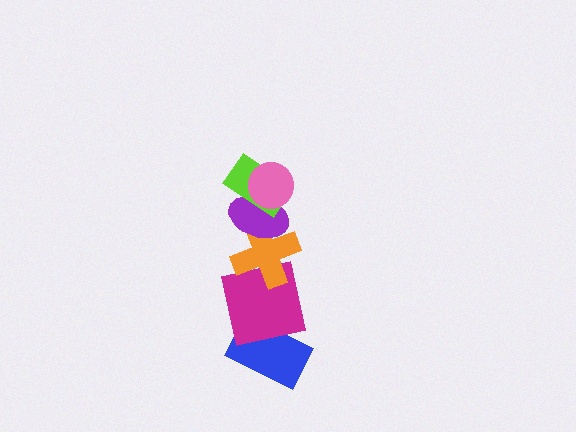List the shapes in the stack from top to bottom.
From top to bottom: the pink circle, the lime rectangle, the purple ellipse, the orange cross, the magenta square, the blue rectangle.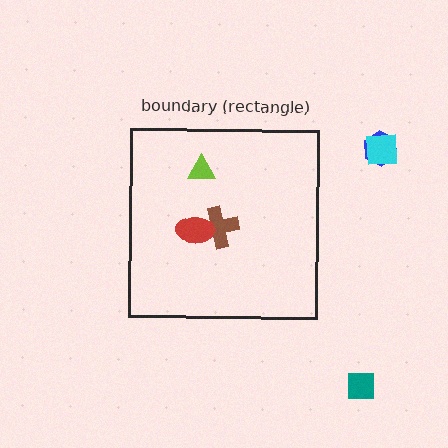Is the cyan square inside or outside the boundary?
Outside.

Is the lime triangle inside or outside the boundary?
Inside.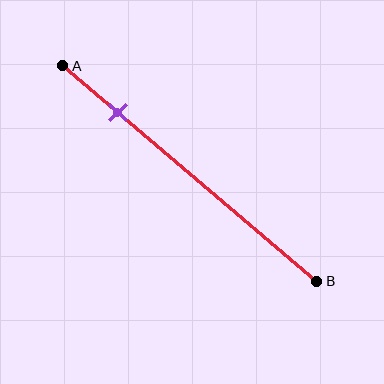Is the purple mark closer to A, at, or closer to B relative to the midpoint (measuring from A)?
The purple mark is closer to point A than the midpoint of segment AB.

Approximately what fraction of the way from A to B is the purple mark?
The purple mark is approximately 20% of the way from A to B.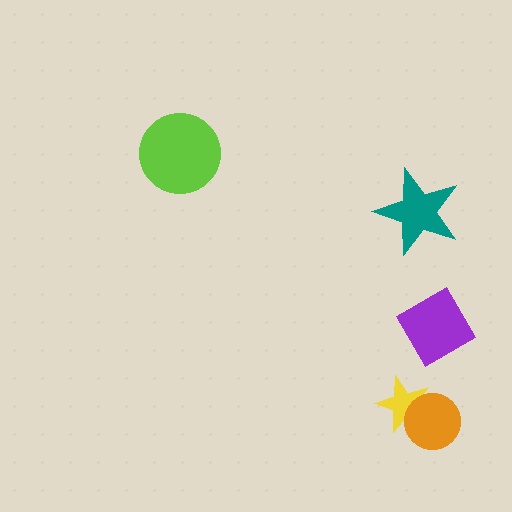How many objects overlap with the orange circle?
1 object overlaps with the orange circle.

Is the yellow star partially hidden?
Yes, it is partially covered by another shape.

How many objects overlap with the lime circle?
0 objects overlap with the lime circle.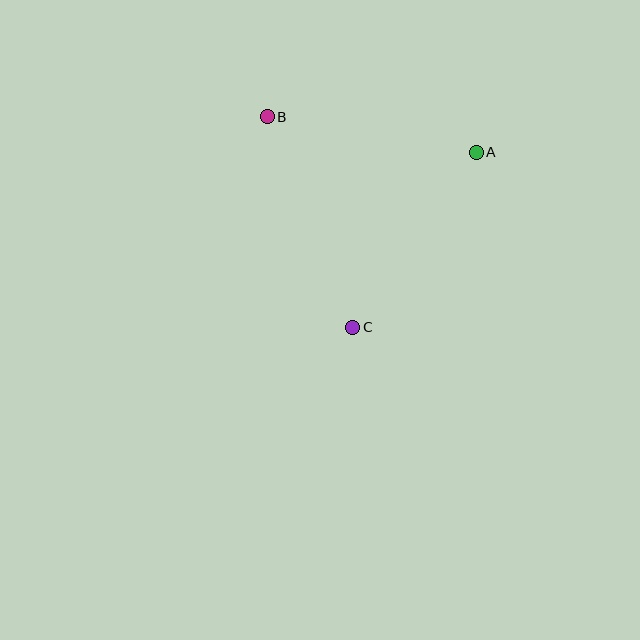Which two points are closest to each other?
Points A and B are closest to each other.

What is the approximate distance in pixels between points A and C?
The distance between A and C is approximately 214 pixels.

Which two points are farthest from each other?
Points B and C are farthest from each other.